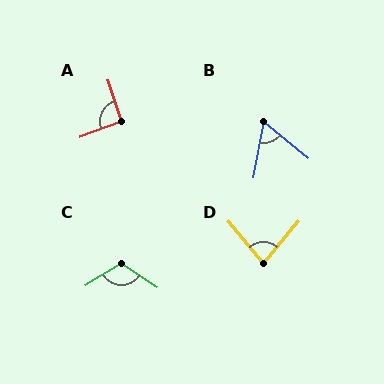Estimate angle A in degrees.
Approximately 93 degrees.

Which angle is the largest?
C, at approximately 115 degrees.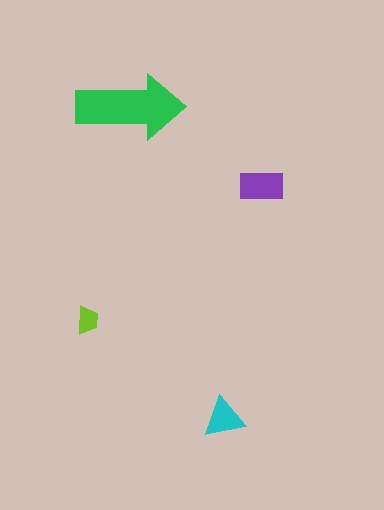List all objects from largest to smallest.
The green arrow, the purple rectangle, the cyan triangle, the lime trapezoid.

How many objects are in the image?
There are 4 objects in the image.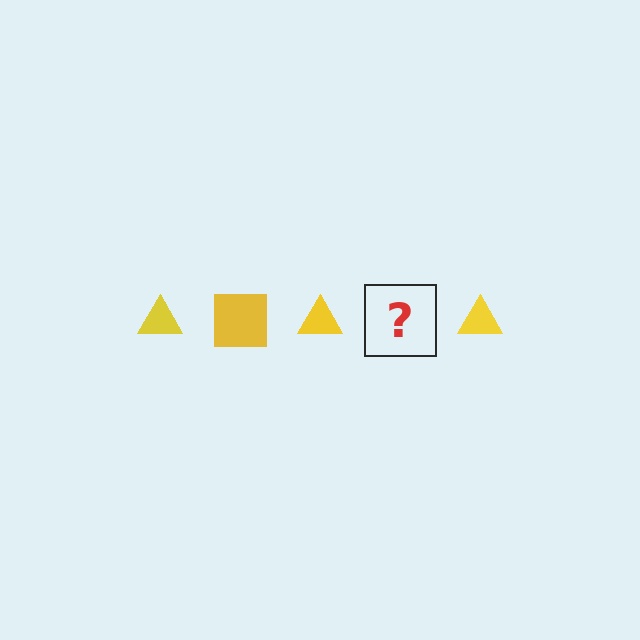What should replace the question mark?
The question mark should be replaced with a yellow square.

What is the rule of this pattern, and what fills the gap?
The rule is that the pattern cycles through triangle, square shapes in yellow. The gap should be filled with a yellow square.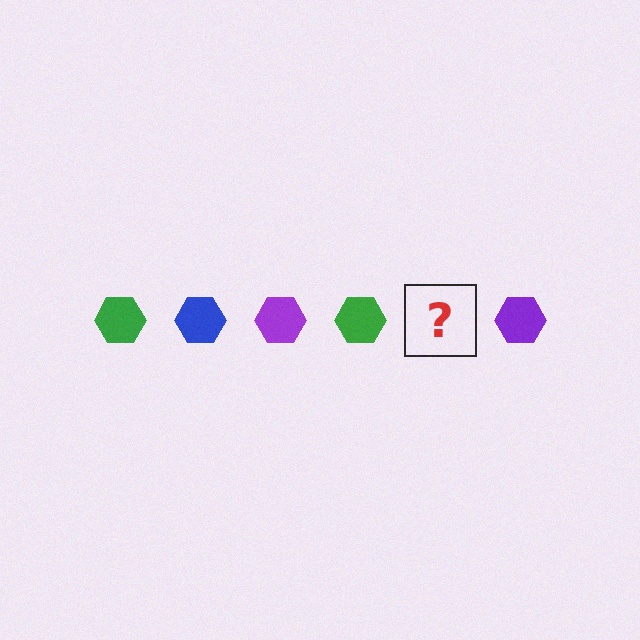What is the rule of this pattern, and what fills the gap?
The rule is that the pattern cycles through green, blue, purple hexagons. The gap should be filled with a blue hexagon.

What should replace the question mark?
The question mark should be replaced with a blue hexagon.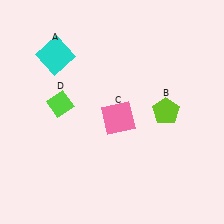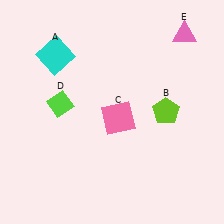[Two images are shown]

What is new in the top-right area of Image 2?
A pink triangle (E) was added in the top-right area of Image 2.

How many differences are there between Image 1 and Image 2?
There is 1 difference between the two images.